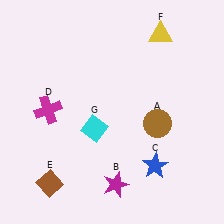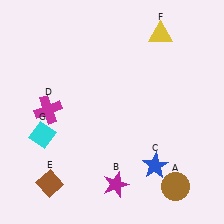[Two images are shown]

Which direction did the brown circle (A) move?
The brown circle (A) moved down.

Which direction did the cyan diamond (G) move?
The cyan diamond (G) moved left.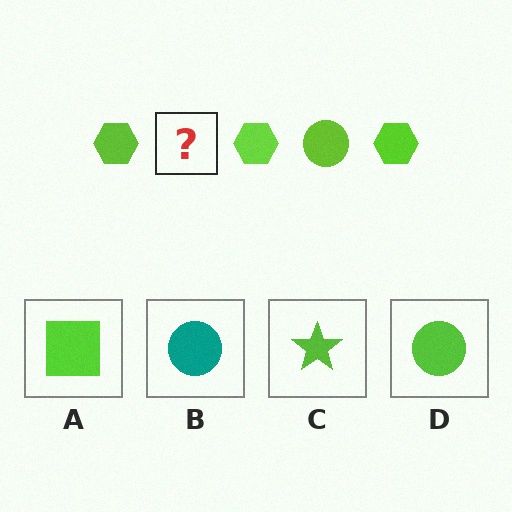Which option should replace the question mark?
Option D.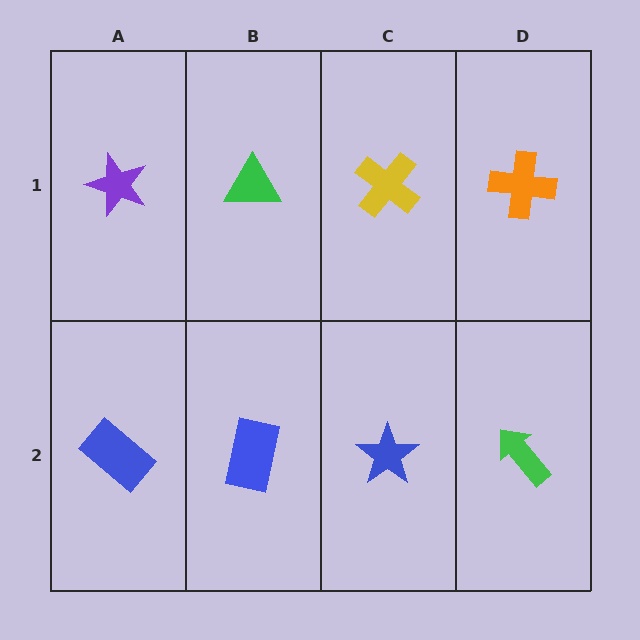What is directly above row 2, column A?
A purple star.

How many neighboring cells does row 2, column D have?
2.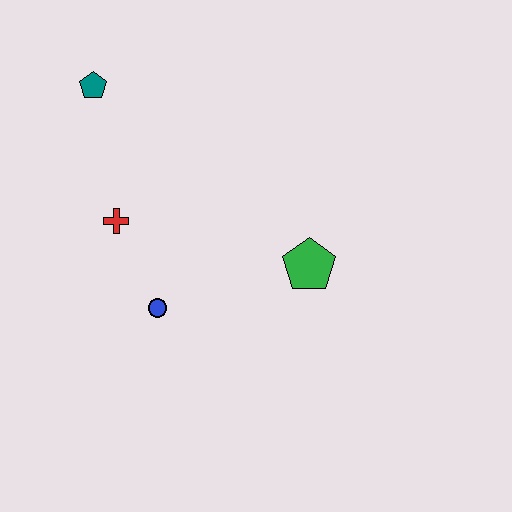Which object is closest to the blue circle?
The red cross is closest to the blue circle.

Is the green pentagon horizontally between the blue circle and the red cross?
No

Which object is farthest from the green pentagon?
The teal pentagon is farthest from the green pentagon.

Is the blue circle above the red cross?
No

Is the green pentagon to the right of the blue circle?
Yes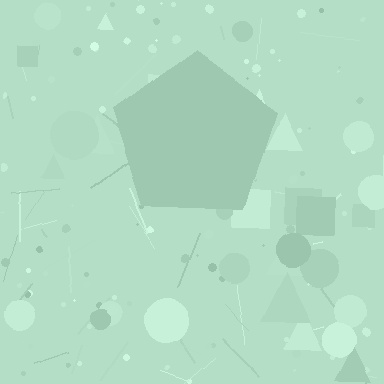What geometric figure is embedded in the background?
A pentagon is embedded in the background.